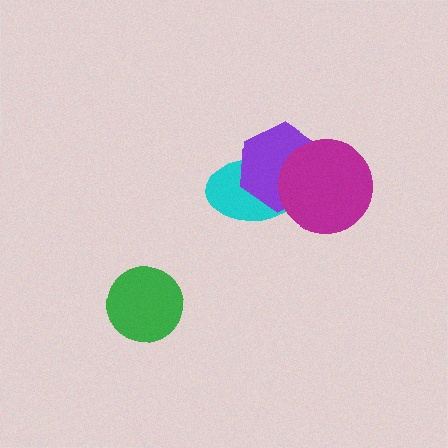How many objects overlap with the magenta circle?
2 objects overlap with the magenta circle.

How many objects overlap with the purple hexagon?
2 objects overlap with the purple hexagon.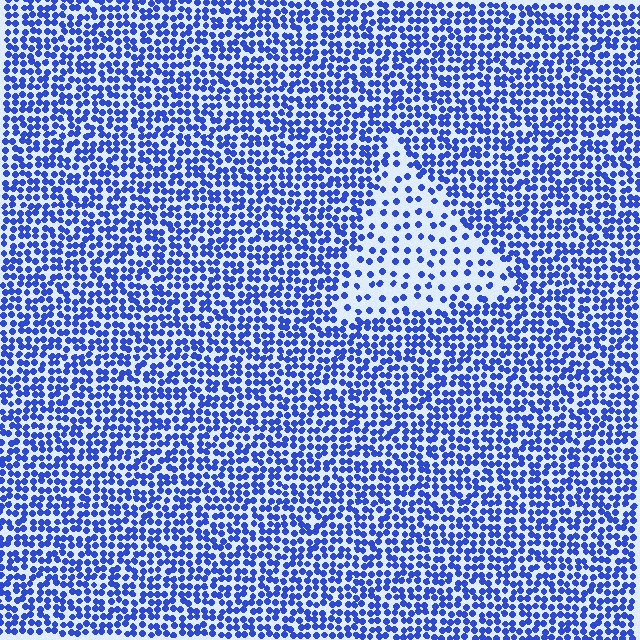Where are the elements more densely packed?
The elements are more densely packed outside the triangle boundary.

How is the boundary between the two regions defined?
The boundary is defined by a change in element density (approximately 2.4x ratio). All elements are the same color, size, and shape.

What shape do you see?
I see a triangle.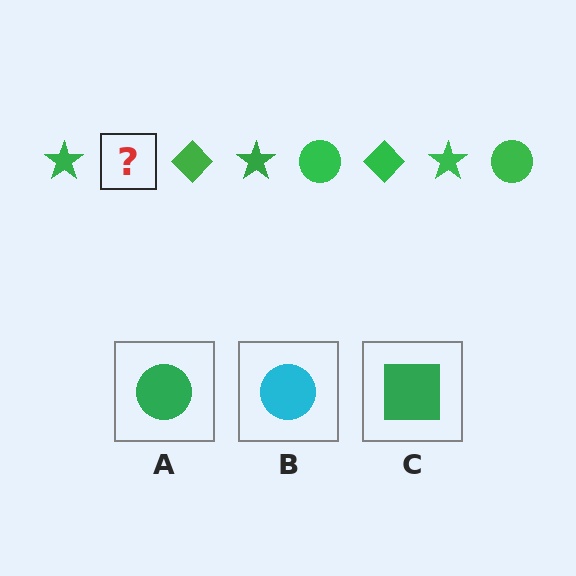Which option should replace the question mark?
Option A.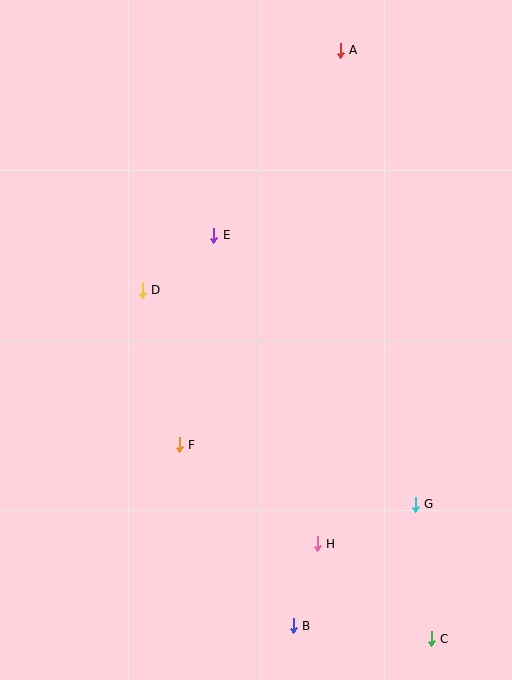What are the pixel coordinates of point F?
Point F is at (179, 445).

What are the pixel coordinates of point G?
Point G is at (415, 504).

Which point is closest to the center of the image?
Point E at (214, 235) is closest to the center.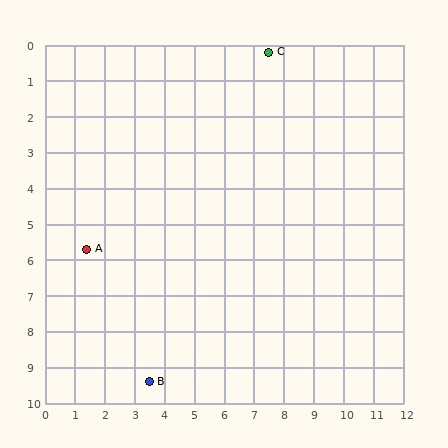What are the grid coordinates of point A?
Point A is at approximately (1.4, 5.7).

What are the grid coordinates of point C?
Point C is at approximately (7.5, 0.2).